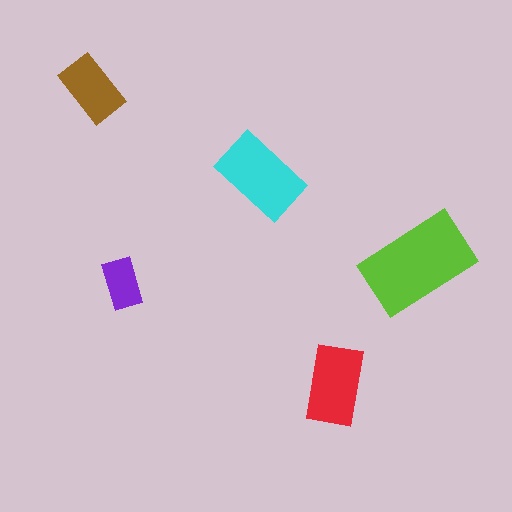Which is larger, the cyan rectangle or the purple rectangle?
The cyan one.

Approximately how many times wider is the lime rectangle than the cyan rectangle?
About 1.5 times wider.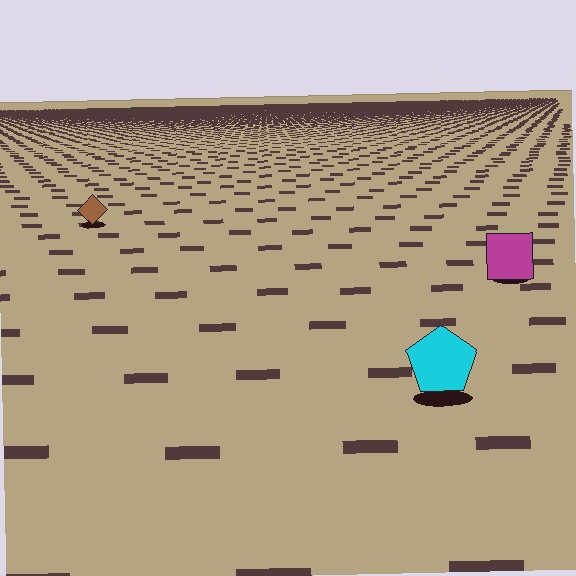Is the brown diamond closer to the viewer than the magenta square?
No. The magenta square is closer — you can tell from the texture gradient: the ground texture is coarser near it.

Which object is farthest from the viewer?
The brown diamond is farthest from the viewer. It appears smaller and the ground texture around it is denser.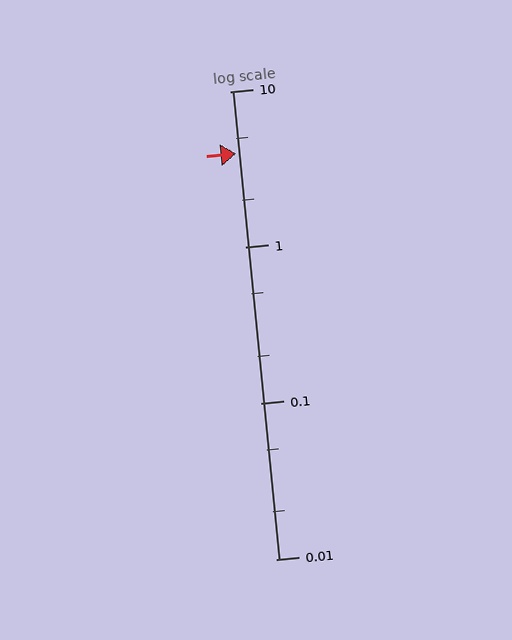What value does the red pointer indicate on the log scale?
The pointer indicates approximately 4.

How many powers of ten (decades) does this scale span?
The scale spans 3 decades, from 0.01 to 10.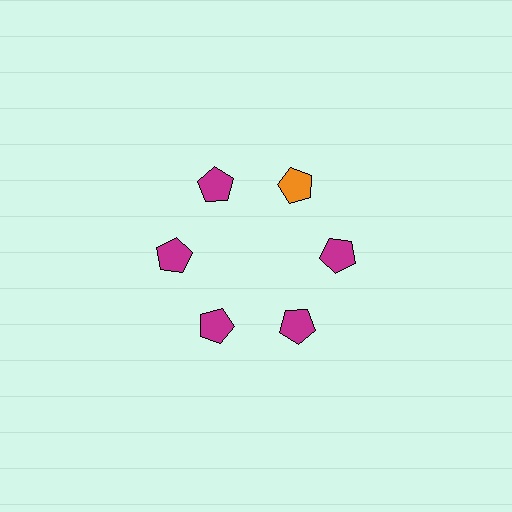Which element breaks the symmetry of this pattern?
The orange pentagon at roughly the 1 o'clock position breaks the symmetry. All other shapes are magenta pentagons.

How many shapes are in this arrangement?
There are 6 shapes arranged in a ring pattern.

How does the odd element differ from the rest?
It has a different color: orange instead of magenta.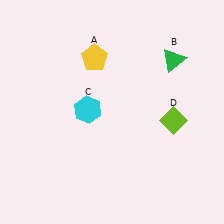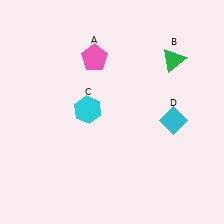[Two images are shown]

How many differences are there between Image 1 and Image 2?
There are 2 differences between the two images.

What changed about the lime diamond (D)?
In Image 1, D is lime. In Image 2, it changed to cyan.